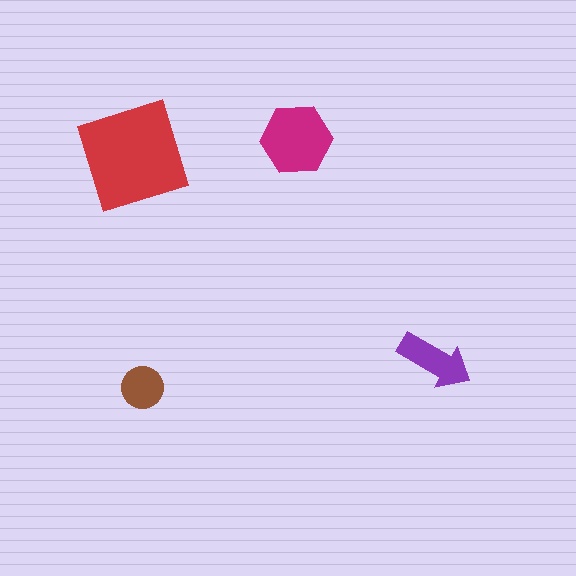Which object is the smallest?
The brown circle.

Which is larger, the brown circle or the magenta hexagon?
The magenta hexagon.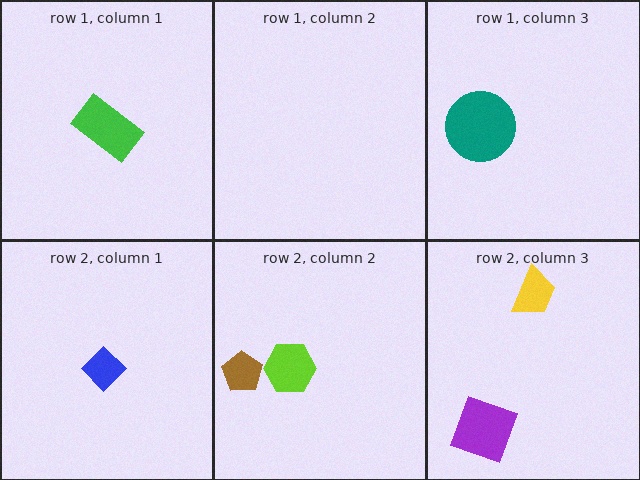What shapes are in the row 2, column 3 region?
The purple square, the yellow trapezoid.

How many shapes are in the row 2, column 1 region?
1.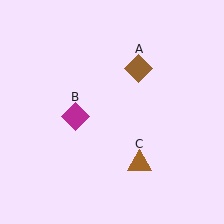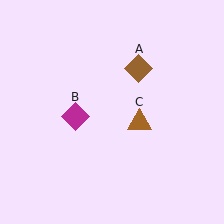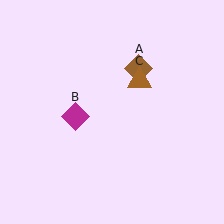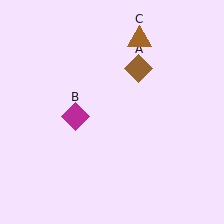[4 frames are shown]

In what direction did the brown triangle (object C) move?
The brown triangle (object C) moved up.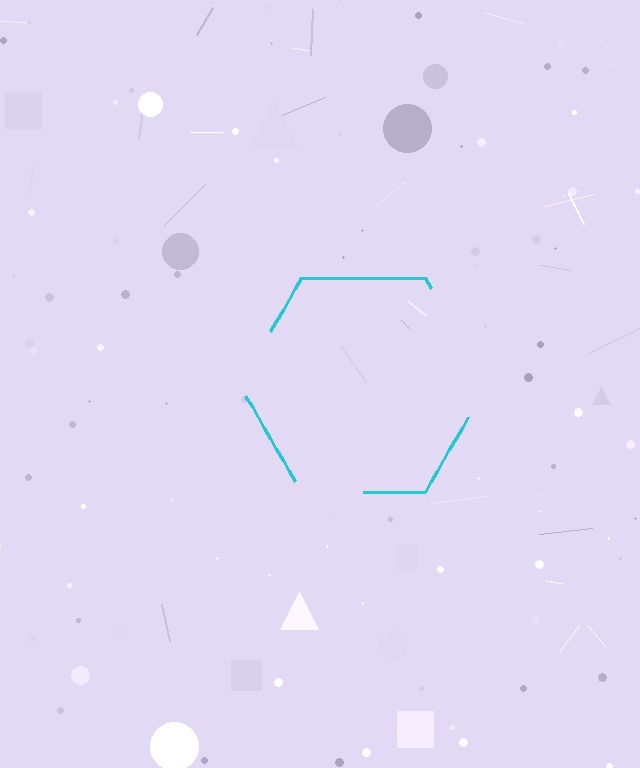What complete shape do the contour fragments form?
The contour fragments form a hexagon.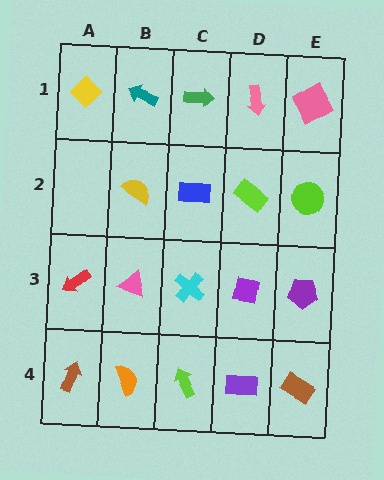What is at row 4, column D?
A purple rectangle.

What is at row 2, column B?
A yellow semicircle.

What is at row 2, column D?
A lime rectangle.